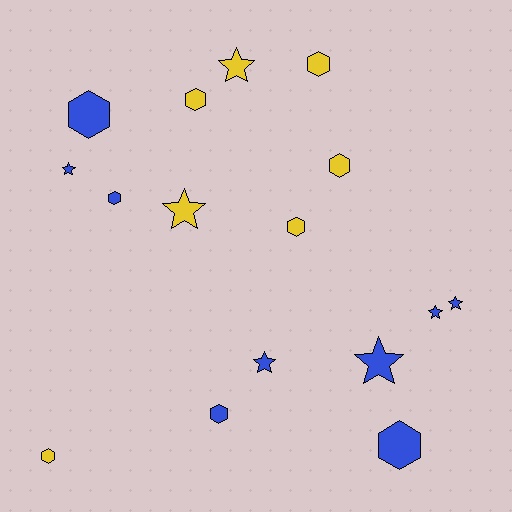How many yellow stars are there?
There are 2 yellow stars.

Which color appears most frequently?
Blue, with 9 objects.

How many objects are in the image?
There are 16 objects.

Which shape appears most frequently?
Hexagon, with 9 objects.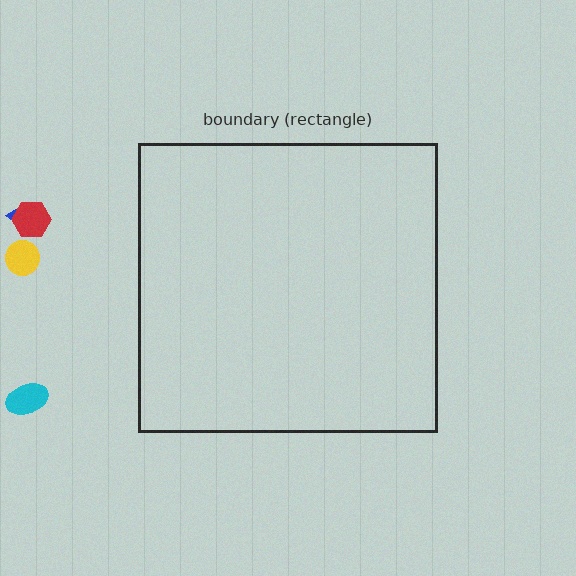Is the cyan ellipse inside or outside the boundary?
Outside.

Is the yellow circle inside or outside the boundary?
Outside.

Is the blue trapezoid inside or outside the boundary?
Outside.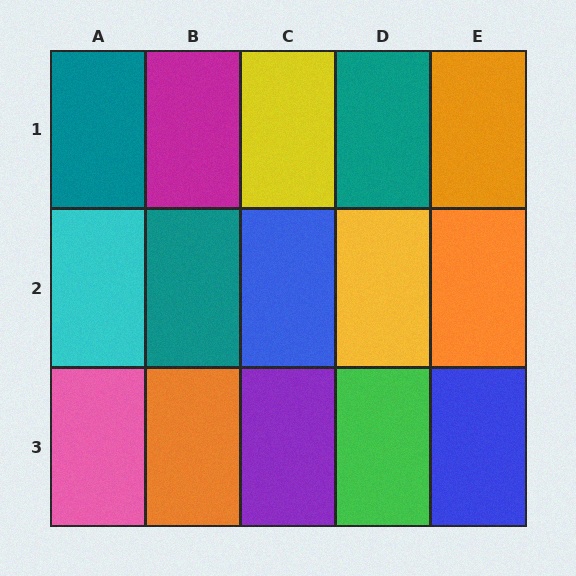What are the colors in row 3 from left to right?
Pink, orange, purple, green, blue.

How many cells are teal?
3 cells are teal.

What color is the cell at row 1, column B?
Magenta.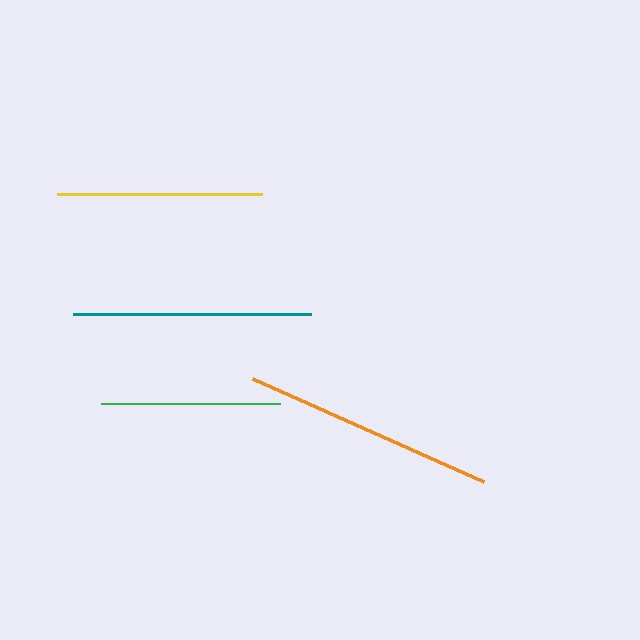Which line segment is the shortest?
The green line is the shortest at approximately 179 pixels.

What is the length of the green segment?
The green segment is approximately 179 pixels long.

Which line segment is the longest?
The orange line is the longest at approximately 253 pixels.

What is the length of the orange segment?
The orange segment is approximately 253 pixels long.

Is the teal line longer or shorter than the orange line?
The orange line is longer than the teal line.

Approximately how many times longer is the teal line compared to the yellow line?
The teal line is approximately 1.2 times the length of the yellow line.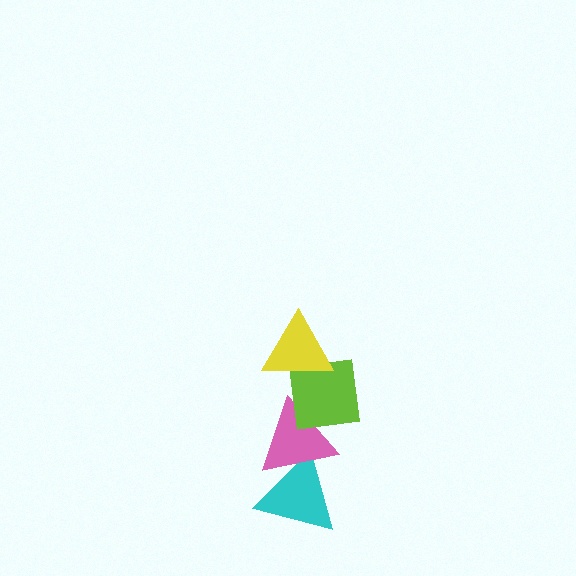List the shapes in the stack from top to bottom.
From top to bottom: the yellow triangle, the lime square, the pink triangle, the cyan triangle.